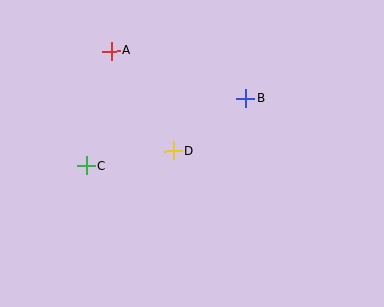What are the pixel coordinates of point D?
Point D is at (173, 151).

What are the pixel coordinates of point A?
Point A is at (111, 51).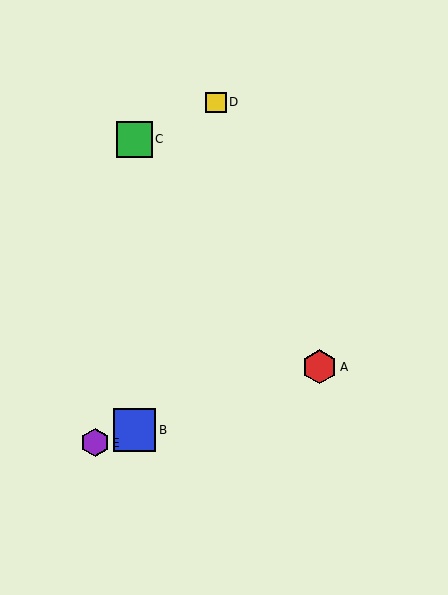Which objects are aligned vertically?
Objects B, C are aligned vertically.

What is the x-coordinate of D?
Object D is at x≈216.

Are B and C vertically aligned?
Yes, both are at x≈135.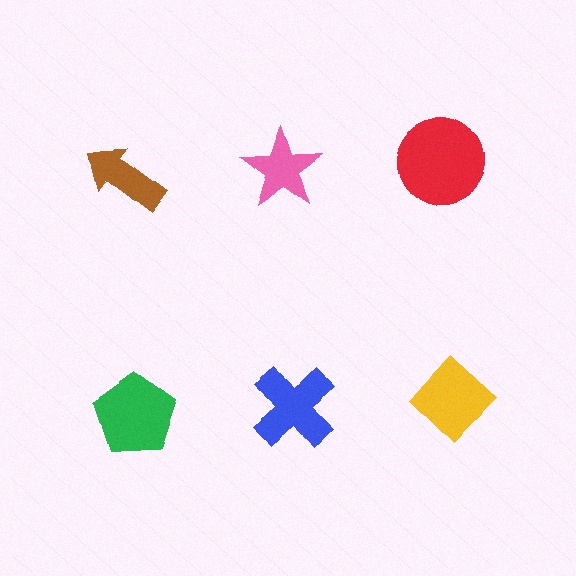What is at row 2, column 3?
A yellow diamond.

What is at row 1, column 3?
A red circle.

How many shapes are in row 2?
3 shapes.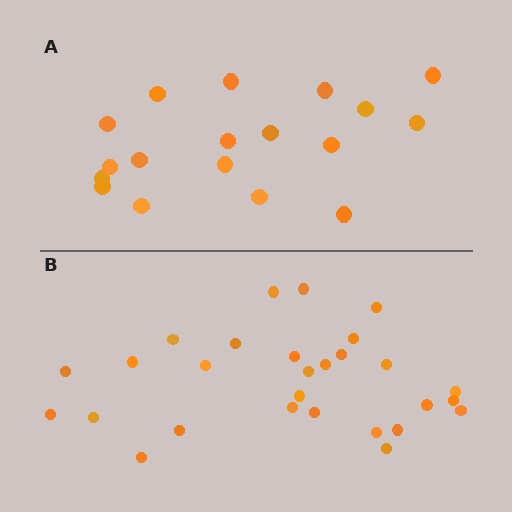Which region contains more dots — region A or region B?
Region B (the bottom region) has more dots.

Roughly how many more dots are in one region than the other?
Region B has roughly 10 or so more dots than region A.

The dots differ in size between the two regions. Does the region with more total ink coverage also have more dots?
No. Region A has more total ink coverage because its dots are larger, but region B actually contains more individual dots. Total area can be misleading — the number of items is what matters here.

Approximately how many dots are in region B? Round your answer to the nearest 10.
About 30 dots. (The exact count is 28, which rounds to 30.)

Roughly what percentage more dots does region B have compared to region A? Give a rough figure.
About 55% more.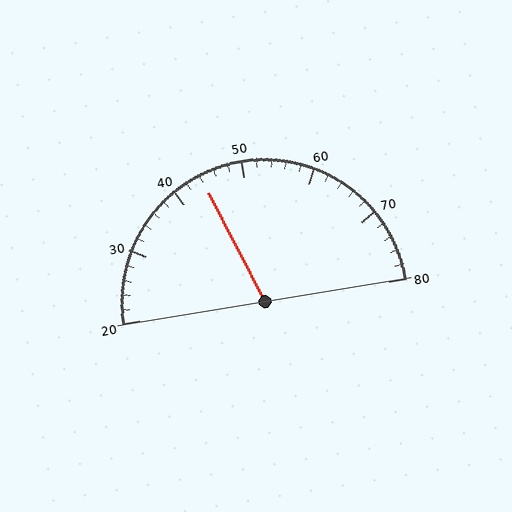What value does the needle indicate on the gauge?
The needle indicates approximately 44.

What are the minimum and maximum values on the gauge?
The gauge ranges from 20 to 80.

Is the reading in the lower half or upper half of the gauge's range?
The reading is in the lower half of the range (20 to 80).